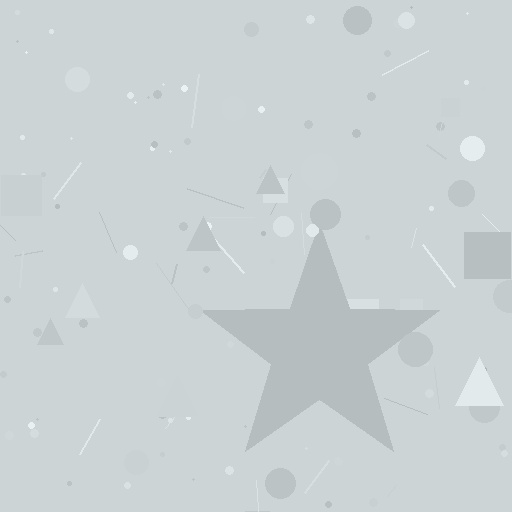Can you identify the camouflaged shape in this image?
The camouflaged shape is a star.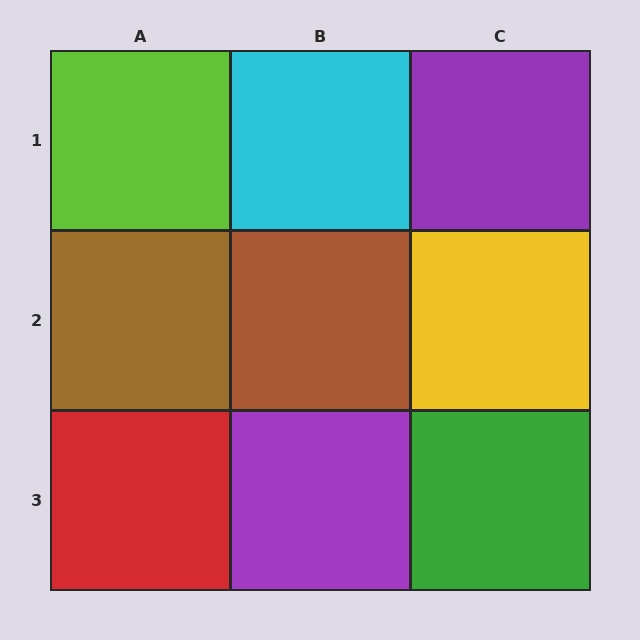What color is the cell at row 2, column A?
Brown.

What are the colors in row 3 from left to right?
Red, purple, green.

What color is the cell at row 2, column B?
Brown.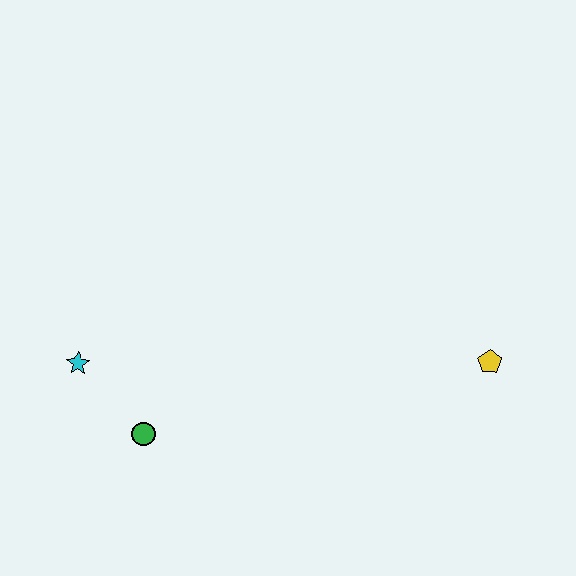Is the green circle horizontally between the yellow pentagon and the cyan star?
Yes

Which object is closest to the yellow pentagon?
The green circle is closest to the yellow pentagon.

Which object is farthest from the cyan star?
The yellow pentagon is farthest from the cyan star.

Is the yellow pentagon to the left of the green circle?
No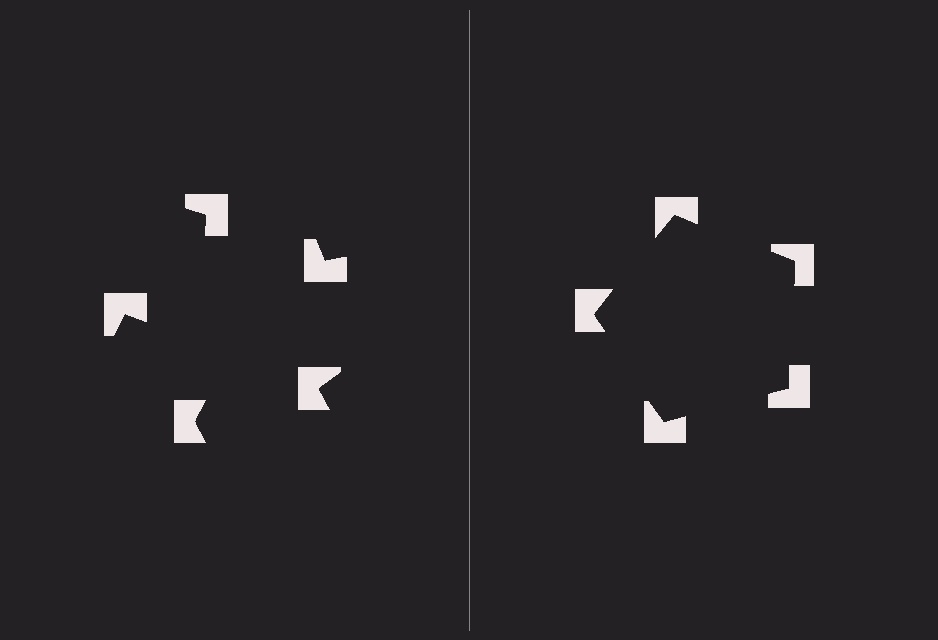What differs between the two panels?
The notched squares are positioned identically on both sides; only the wedge orientations differ. On the right they align to a pentagon; on the left they are misaligned.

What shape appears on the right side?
An illusory pentagon.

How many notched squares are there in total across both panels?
10 — 5 on each side.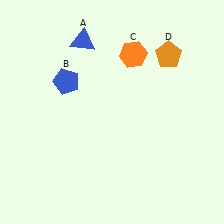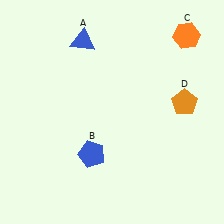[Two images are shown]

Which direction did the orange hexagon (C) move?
The orange hexagon (C) moved right.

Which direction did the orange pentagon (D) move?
The orange pentagon (D) moved down.